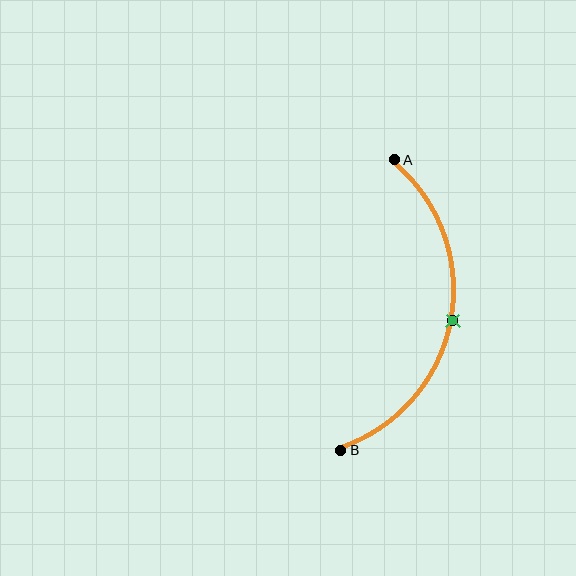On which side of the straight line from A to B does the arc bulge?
The arc bulges to the right of the straight line connecting A and B.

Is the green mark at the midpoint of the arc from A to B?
Yes. The green mark lies on the arc at equal arc-length from both A and B — it is the arc midpoint.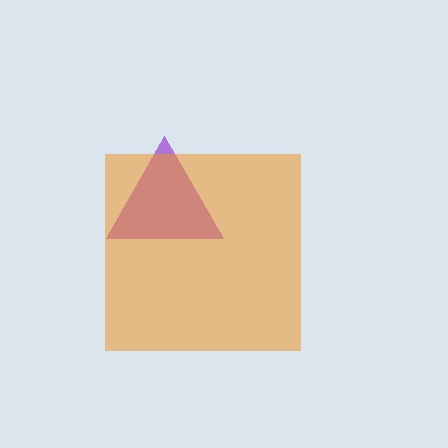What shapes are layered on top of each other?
The layered shapes are: a purple triangle, an orange square.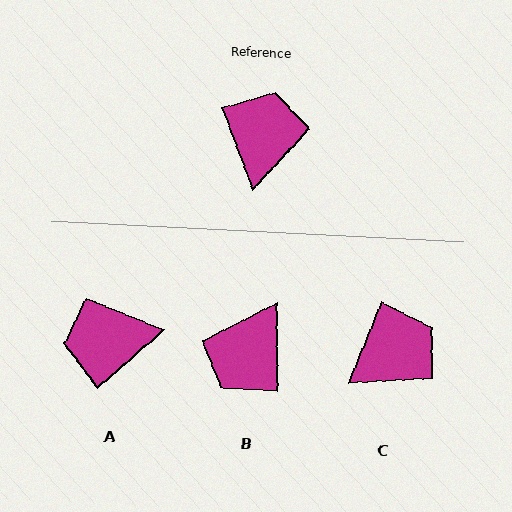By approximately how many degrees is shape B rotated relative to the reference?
Approximately 160 degrees counter-clockwise.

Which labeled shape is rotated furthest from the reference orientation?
B, about 160 degrees away.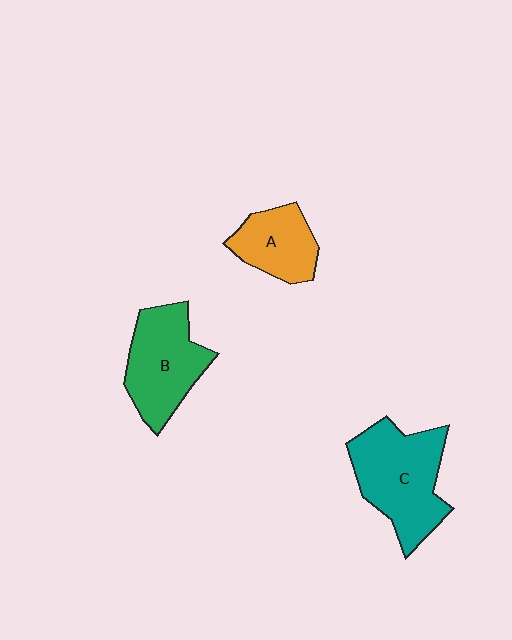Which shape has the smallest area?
Shape A (orange).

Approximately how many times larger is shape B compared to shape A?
Approximately 1.4 times.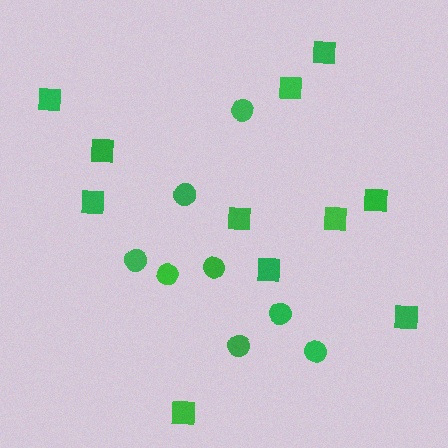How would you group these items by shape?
There are 2 groups: one group of squares (11) and one group of circles (8).